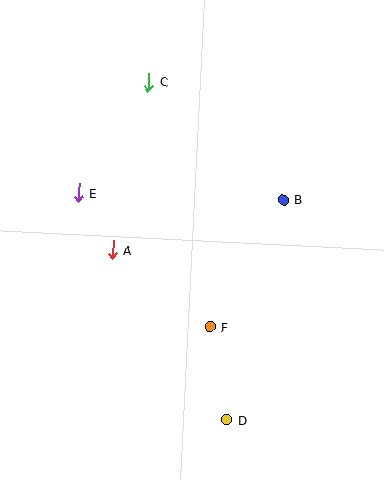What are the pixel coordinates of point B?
Point B is at (284, 200).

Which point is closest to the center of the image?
Point A at (113, 250) is closest to the center.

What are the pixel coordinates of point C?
Point C is at (149, 82).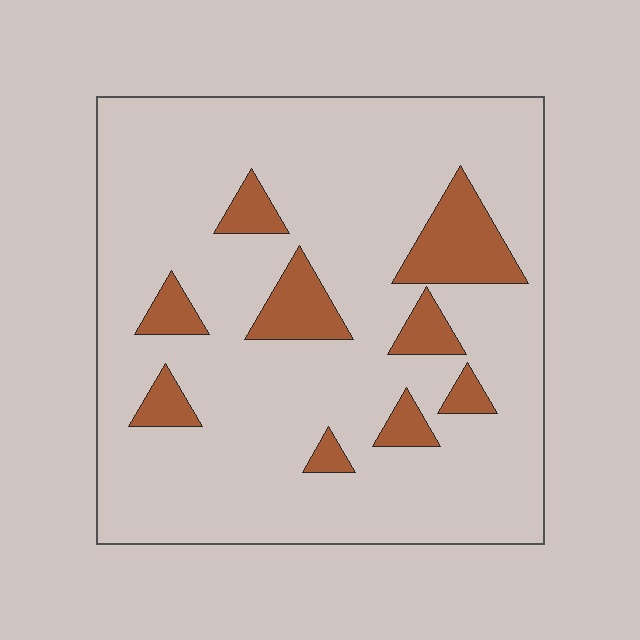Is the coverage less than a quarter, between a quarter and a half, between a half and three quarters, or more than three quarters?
Less than a quarter.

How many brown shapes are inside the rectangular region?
9.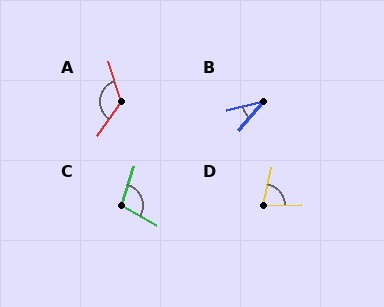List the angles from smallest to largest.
B (36°), D (77°), C (103°), A (127°).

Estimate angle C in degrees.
Approximately 103 degrees.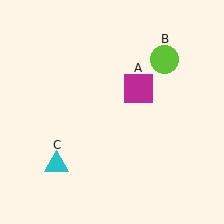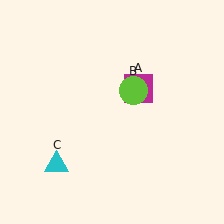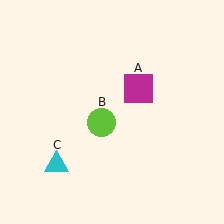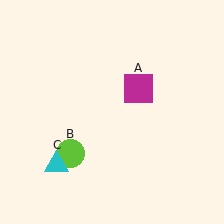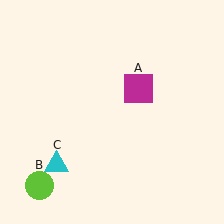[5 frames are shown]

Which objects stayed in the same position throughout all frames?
Magenta square (object A) and cyan triangle (object C) remained stationary.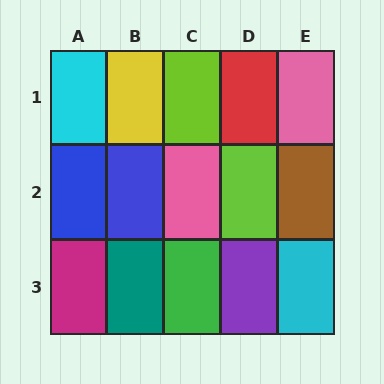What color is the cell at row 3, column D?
Purple.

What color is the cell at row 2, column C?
Pink.